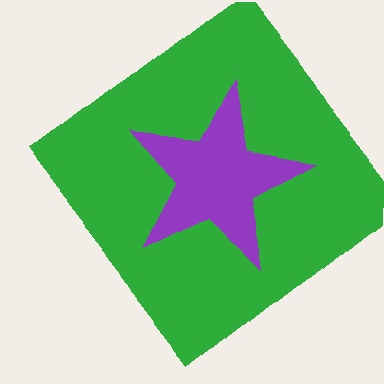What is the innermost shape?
The purple star.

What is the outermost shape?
The green diamond.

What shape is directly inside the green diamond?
The purple star.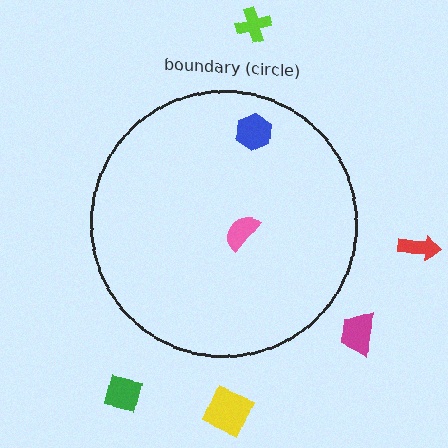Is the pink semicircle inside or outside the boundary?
Inside.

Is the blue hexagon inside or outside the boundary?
Inside.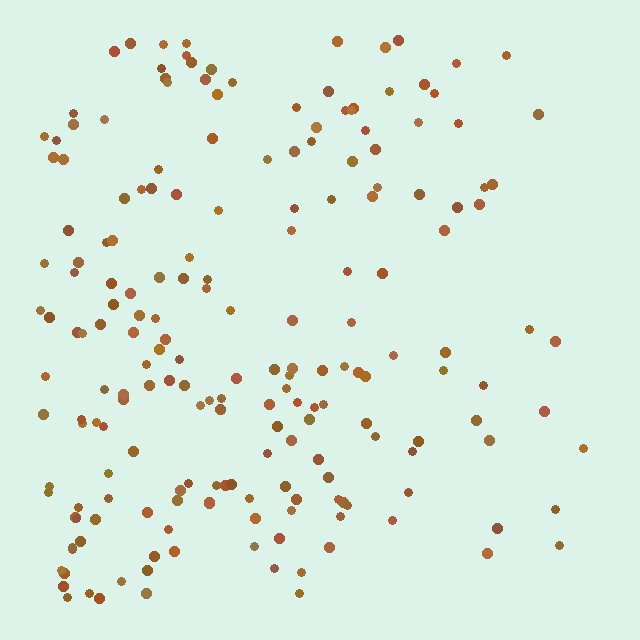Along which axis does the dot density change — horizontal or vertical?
Horizontal.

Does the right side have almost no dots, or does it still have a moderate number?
Still a moderate number, just noticeably fewer than the left.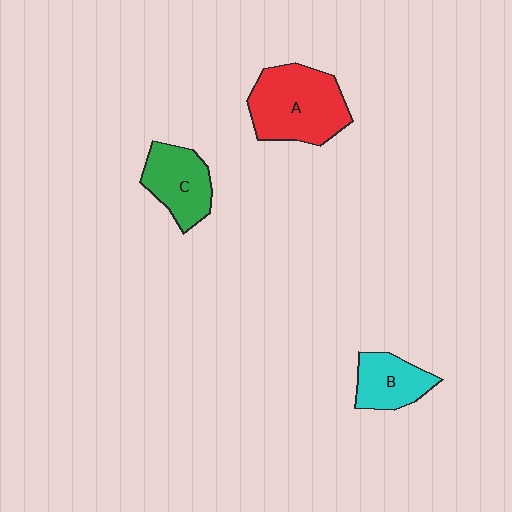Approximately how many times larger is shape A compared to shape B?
Approximately 1.9 times.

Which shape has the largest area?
Shape A (red).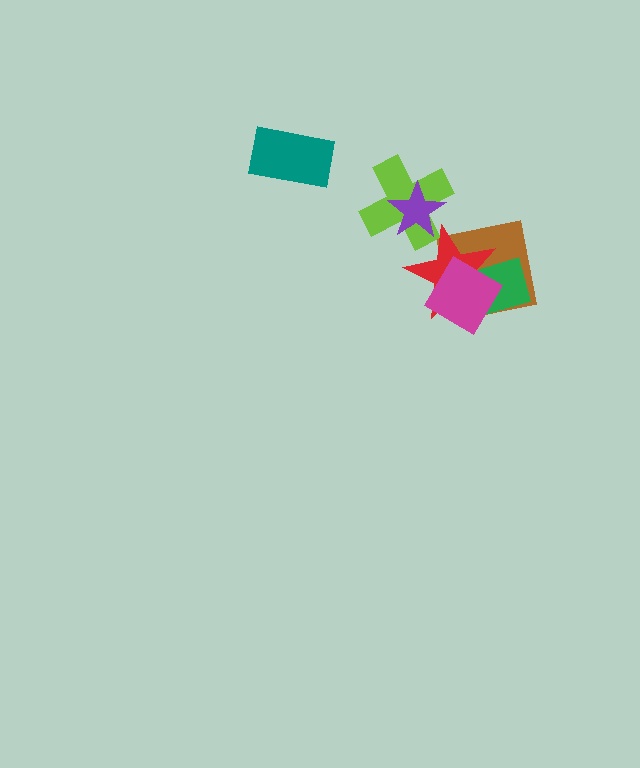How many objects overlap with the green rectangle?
3 objects overlap with the green rectangle.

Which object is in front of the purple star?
The red star is in front of the purple star.